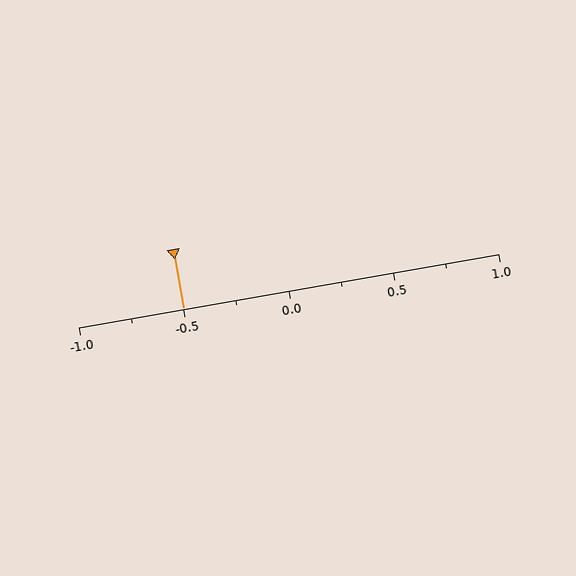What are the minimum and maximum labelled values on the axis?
The axis runs from -1.0 to 1.0.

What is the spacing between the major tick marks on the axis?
The major ticks are spaced 0.5 apart.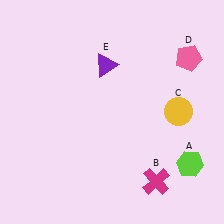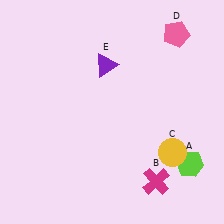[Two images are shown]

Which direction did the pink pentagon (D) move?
The pink pentagon (D) moved up.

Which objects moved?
The objects that moved are: the yellow circle (C), the pink pentagon (D).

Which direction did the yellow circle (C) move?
The yellow circle (C) moved down.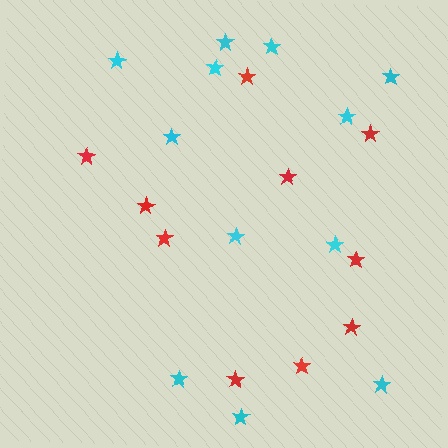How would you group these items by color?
There are 2 groups: one group of cyan stars (12) and one group of red stars (10).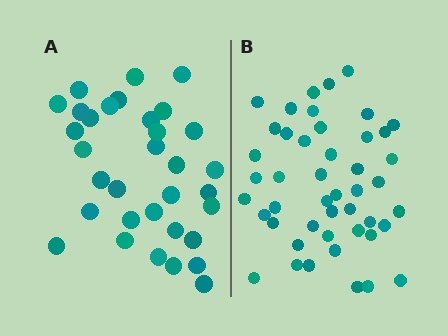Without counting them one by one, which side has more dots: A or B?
Region B (the right region) has more dots.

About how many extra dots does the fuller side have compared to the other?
Region B has approximately 15 more dots than region A.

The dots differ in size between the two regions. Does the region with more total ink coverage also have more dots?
No. Region A has more total ink coverage because its dots are larger, but region B actually contains more individual dots. Total area can be misleading — the number of items is what matters here.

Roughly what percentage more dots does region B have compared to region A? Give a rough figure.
About 40% more.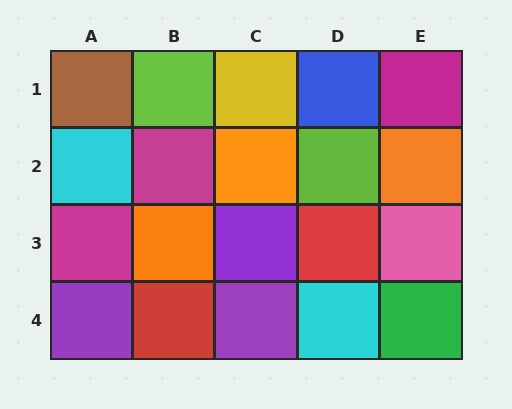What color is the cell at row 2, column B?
Magenta.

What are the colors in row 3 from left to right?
Magenta, orange, purple, red, pink.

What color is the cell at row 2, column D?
Lime.